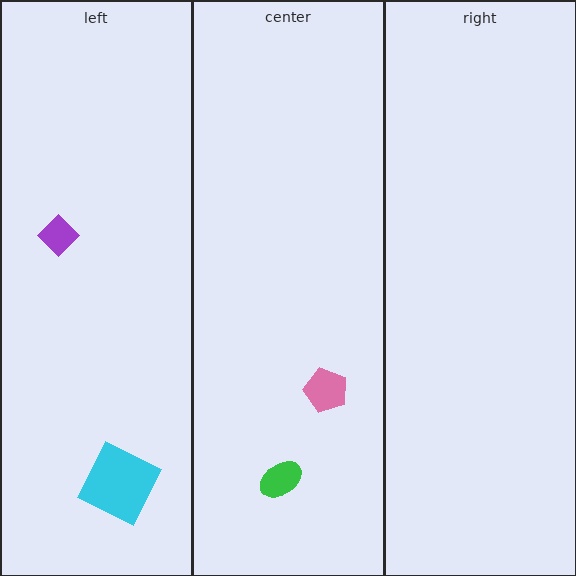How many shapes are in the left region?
2.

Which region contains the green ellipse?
The center region.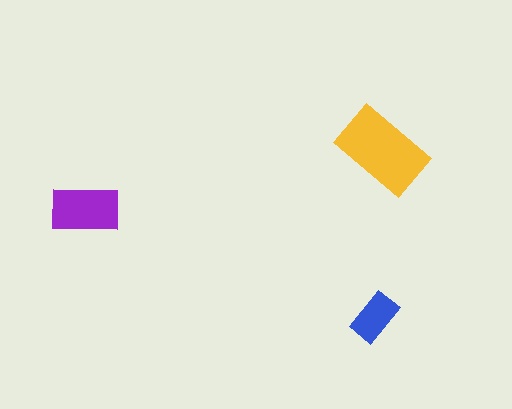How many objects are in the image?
There are 3 objects in the image.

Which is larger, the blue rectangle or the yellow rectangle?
The yellow one.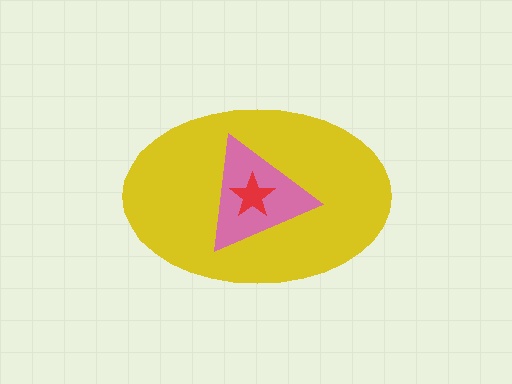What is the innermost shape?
The red star.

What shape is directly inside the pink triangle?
The red star.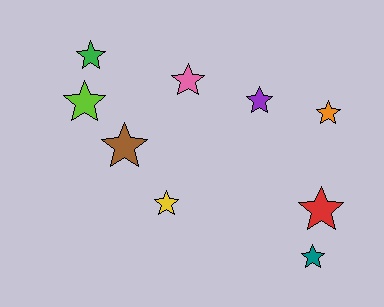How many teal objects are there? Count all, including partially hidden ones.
There is 1 teal object.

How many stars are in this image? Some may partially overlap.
There are 9 stars.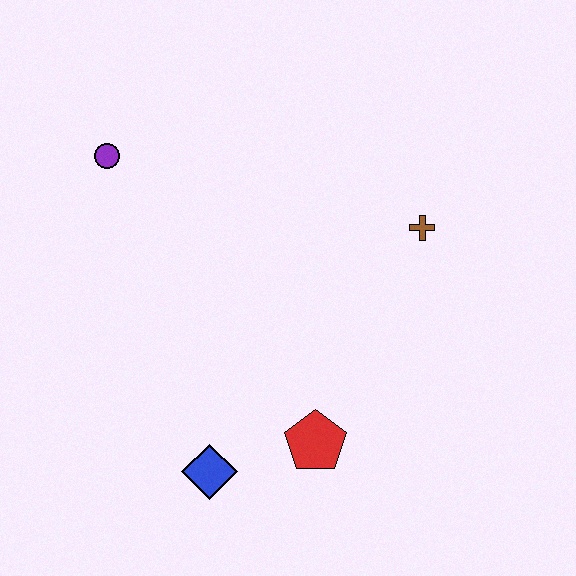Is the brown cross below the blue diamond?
No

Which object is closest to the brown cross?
The red pentagon is closest to the brown cross.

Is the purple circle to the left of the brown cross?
Yes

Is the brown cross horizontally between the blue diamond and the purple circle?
No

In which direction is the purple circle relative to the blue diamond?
The purple circle is above the blue diamond.